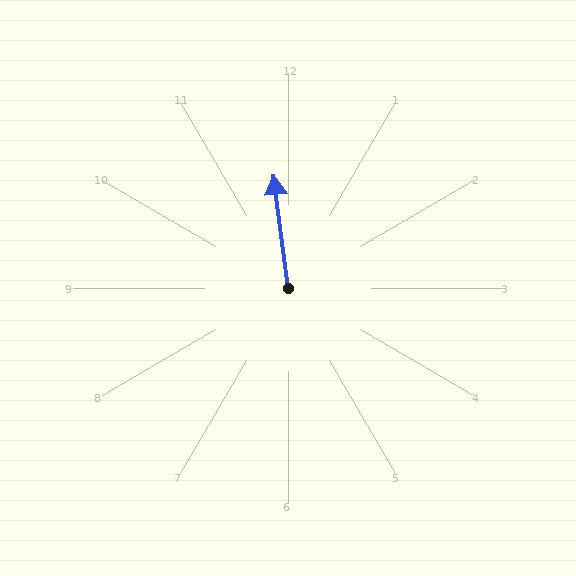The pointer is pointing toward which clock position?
Roughly 12 o'clock.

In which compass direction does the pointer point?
North.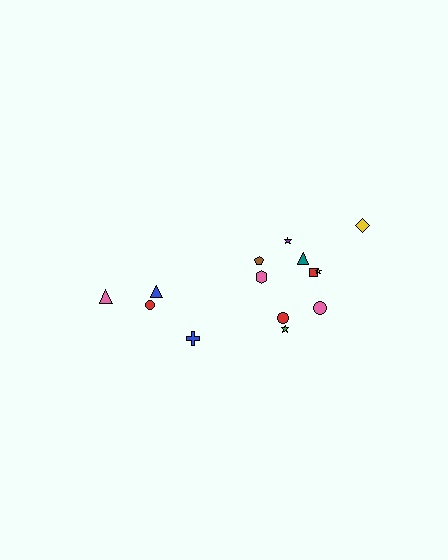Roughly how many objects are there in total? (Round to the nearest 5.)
Roughly 15 objects in total.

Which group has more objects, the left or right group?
The right group.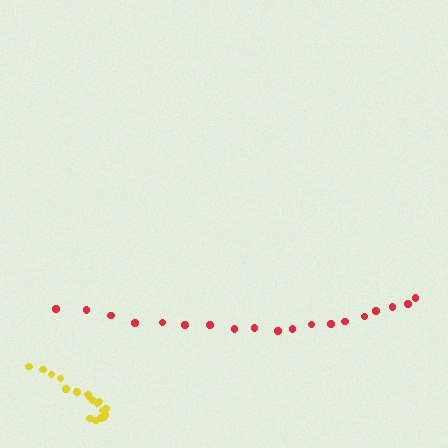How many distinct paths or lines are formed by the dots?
There are 2 distinct paths.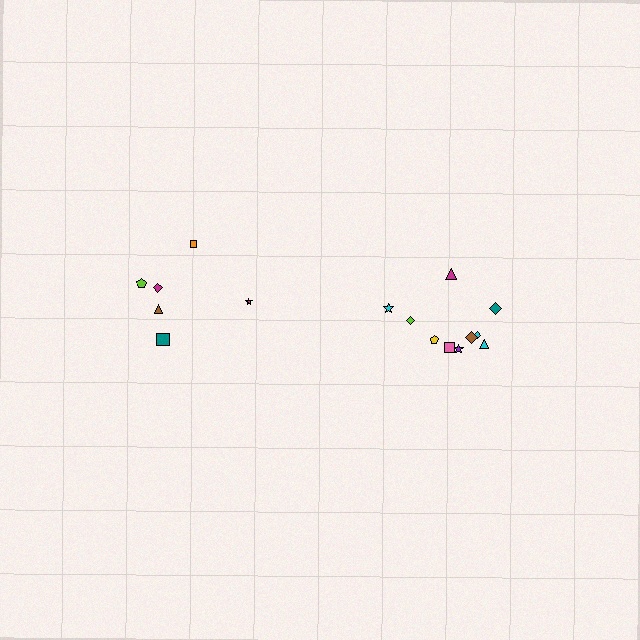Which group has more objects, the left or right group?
The right group.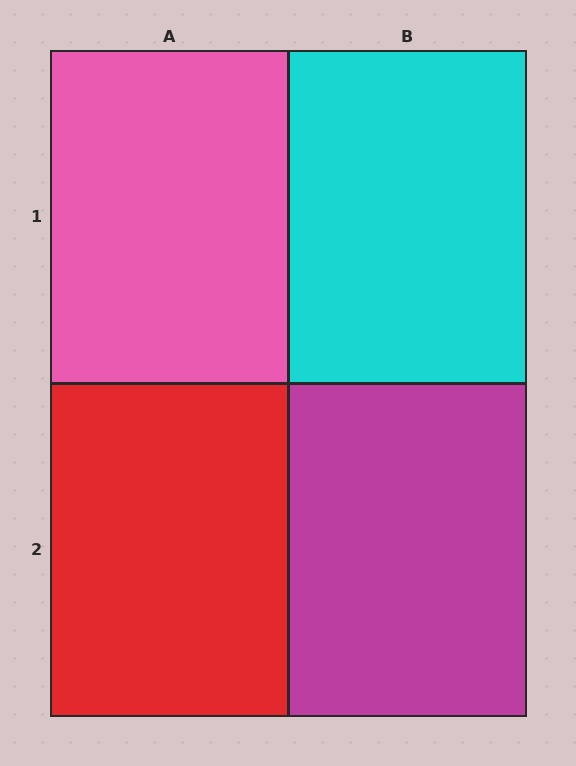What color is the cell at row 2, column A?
Red.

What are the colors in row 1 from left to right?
Pink, cyan.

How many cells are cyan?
1 cell is cyan.